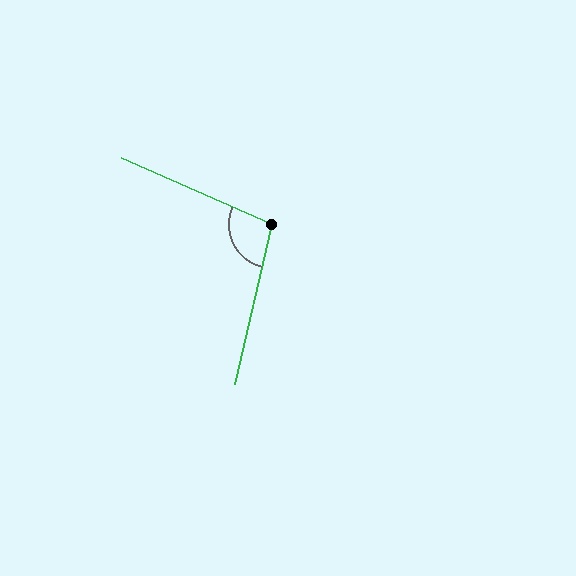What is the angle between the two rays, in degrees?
Approximately 100 degrees.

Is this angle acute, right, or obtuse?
It is obtuse.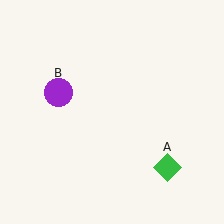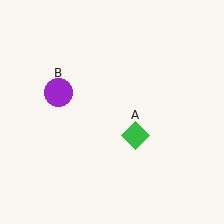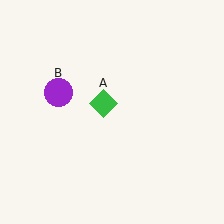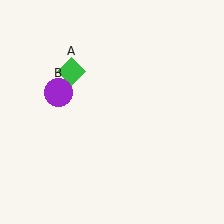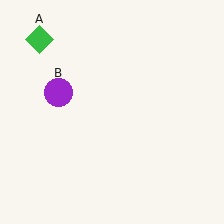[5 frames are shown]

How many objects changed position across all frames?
1 object changed position: green diamond (object A).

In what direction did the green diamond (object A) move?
The green diamond (object A) moved up and to the left.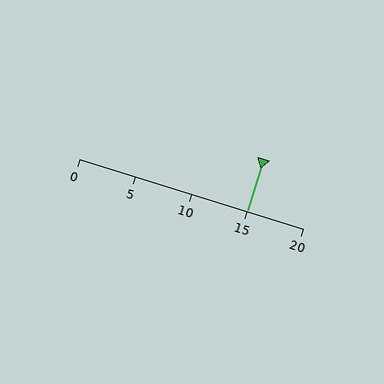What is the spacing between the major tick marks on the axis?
The major ticks are spaced 5 apart.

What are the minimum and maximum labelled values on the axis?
The axis runs from 0 to 20.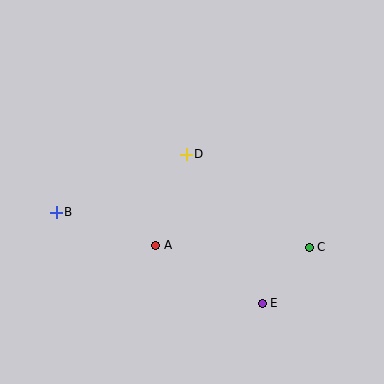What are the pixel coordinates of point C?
Point C is at (309, 247).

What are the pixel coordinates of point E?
Point E is at (262, 303).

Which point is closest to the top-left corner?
Point B is closest to the top-left corner.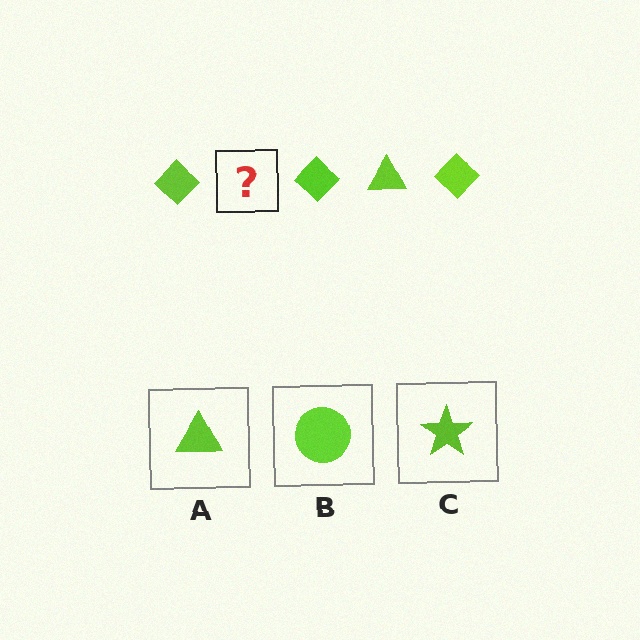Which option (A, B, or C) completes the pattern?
A.